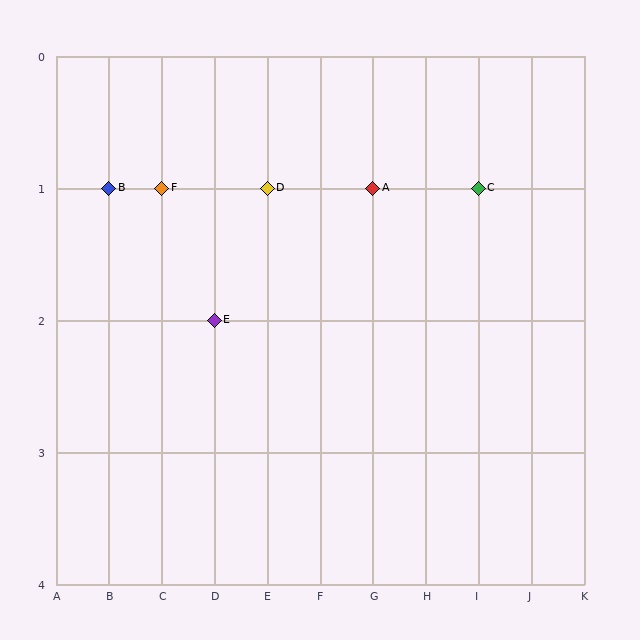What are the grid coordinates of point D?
Point D is at grid coordinates (E, 1).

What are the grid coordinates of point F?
Point F is at grid coordinates (C, 1).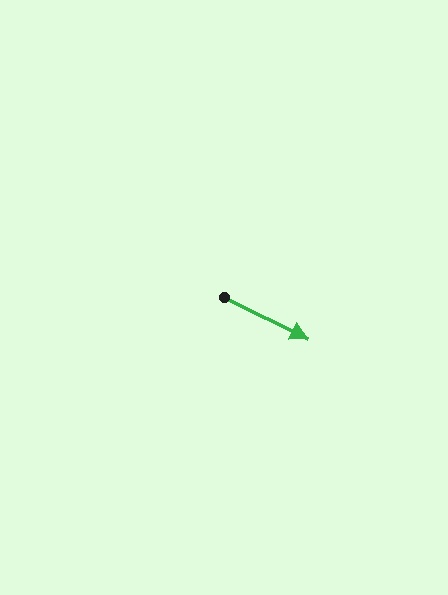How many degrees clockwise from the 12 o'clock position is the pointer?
Approximately 116 degrees.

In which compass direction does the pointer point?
Southeast.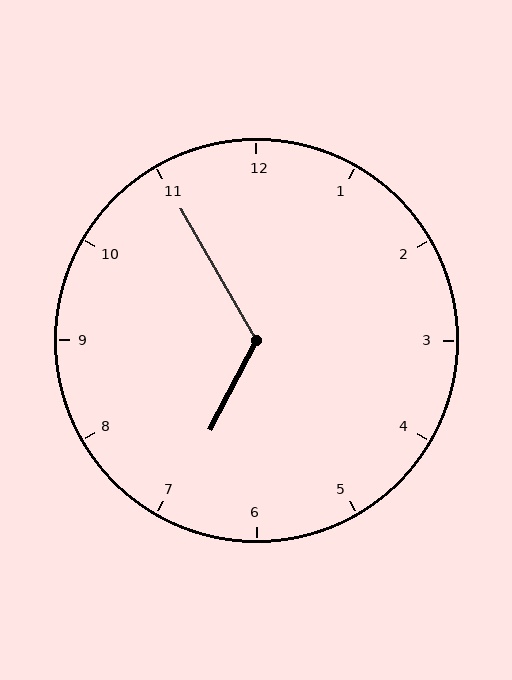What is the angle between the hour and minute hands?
Approximately 122 degrees.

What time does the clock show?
6:55.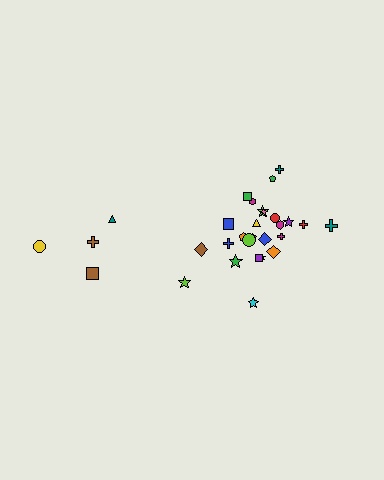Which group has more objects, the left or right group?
The right group.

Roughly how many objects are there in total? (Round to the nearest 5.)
Roughly 30 objects in total.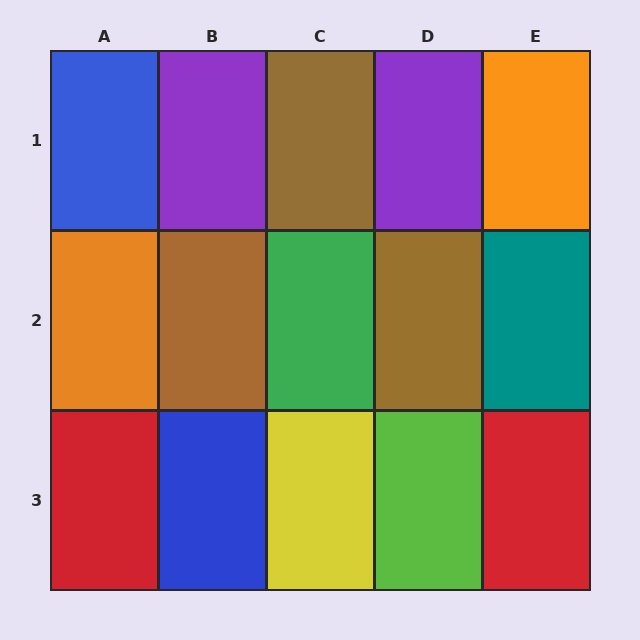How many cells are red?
2 cells are red.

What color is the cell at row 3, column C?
Yellow.